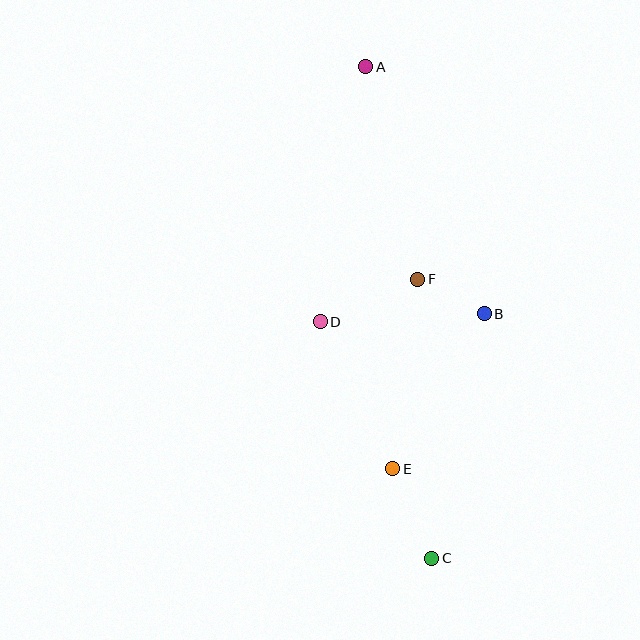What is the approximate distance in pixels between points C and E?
The distance between C and E is approximately 98 pixels.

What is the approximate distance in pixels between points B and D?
The distance between B and D is approximately 164 pixels.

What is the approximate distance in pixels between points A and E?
The distance between A and E is approximately 403 pixels.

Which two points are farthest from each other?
Points A and C are farthest from each other.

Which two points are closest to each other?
Points B and F are closest to each other.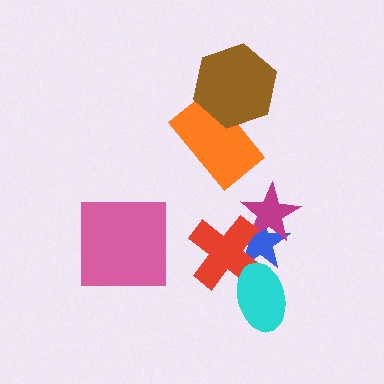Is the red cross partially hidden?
Yes, it is partially covered by another shape.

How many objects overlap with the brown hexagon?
1 object overlaps with the brown hexagon.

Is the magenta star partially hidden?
Yes, it is partially covered by another shape.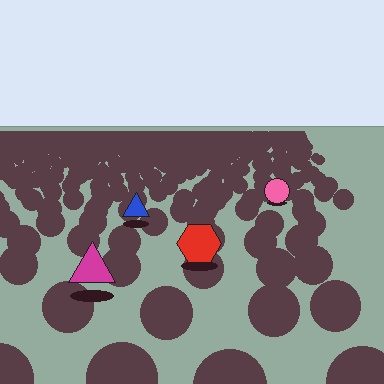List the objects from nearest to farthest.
From nearest to farthest: the magenta triangle, the red hexagon, the blue triangle, the pink circle.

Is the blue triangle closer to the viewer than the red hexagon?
No. The red hexagon is closer — you can tell from the texture gradient: the ground texture is coarser near it.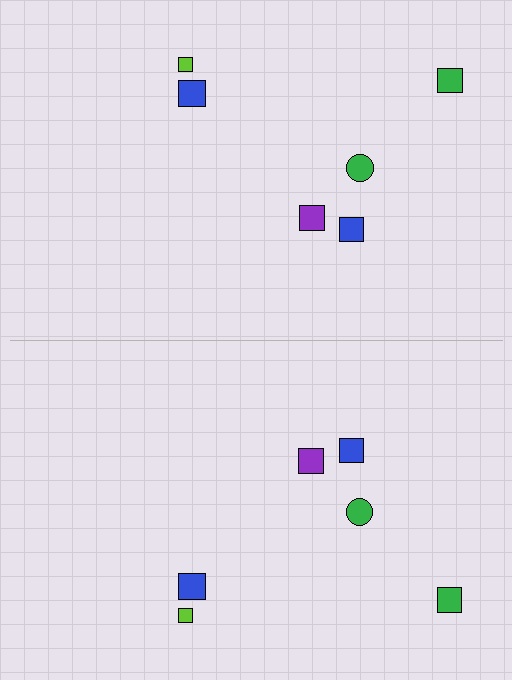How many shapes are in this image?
There are 12 shapes in this image.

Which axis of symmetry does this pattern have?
The pattern has a horizontal axis of symmetry running through the center of the image.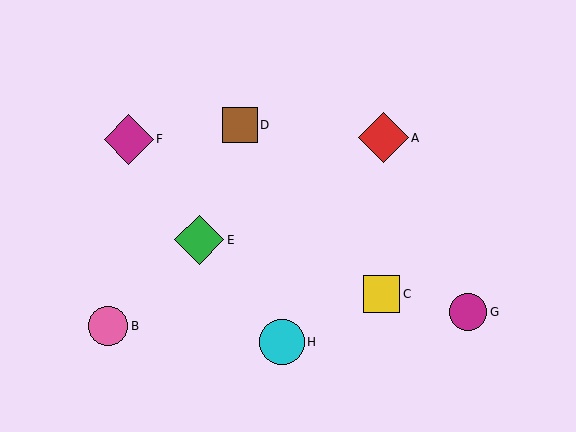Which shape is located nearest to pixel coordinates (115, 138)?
The magenta diamond (labeled F) at (129, 139) is nearest to that location.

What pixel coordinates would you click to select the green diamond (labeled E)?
Click at (199, 240) to select the green diamond E.